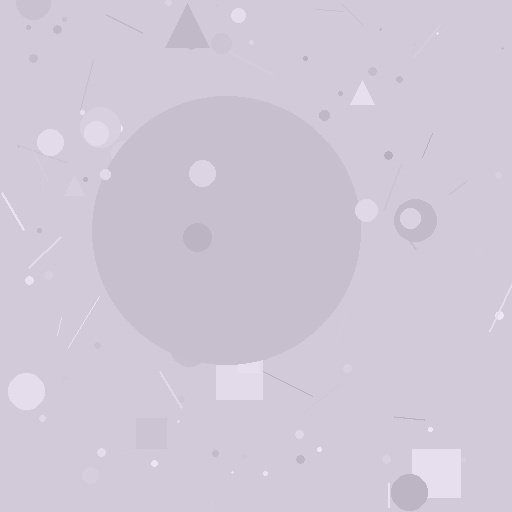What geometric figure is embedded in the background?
A circle is embedded in the background.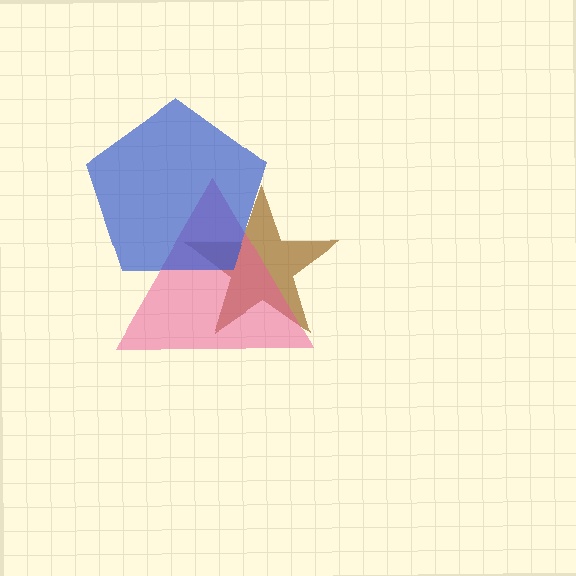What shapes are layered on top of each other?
The layered shapes are: a brown star, a pink triangle, a blue pentagon.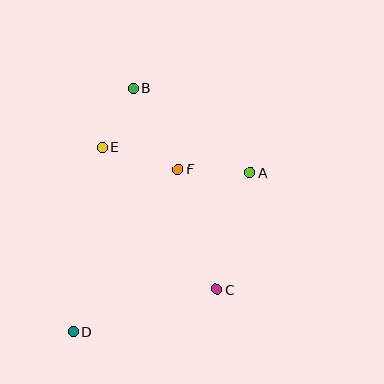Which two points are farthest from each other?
Points B and D are farthest from each other.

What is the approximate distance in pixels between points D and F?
The distance between D and F is approximately 193 pixels.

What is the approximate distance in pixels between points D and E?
The distance between D and E is approximately 186 pixels.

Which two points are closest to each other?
Points B and E are closest to each other.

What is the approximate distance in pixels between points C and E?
The distance between C and E is approximately 182 pixels.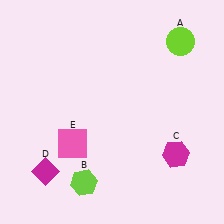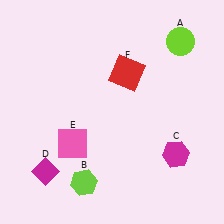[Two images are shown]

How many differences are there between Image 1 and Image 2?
There is 1 difference between the two images.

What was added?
A red square (F) was added in Image 2.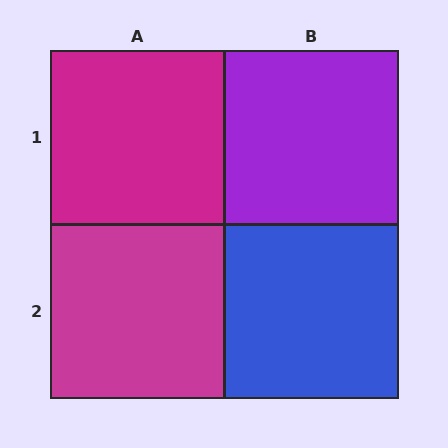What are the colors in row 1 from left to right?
Magenta, purple.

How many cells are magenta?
2 cells are magenta.